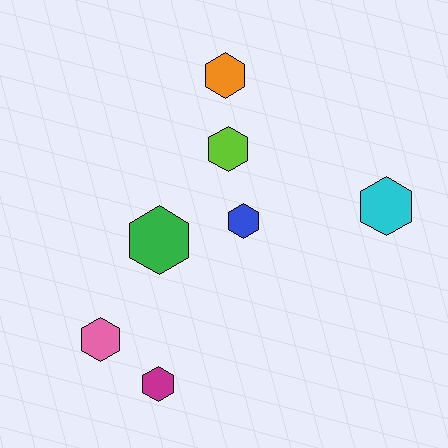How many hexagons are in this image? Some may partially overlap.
There are 7 hexagons.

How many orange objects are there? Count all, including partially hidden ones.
There is 1 orange object.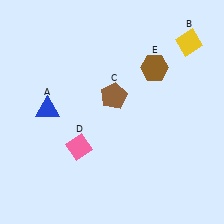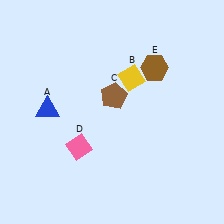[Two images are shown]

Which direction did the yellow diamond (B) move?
The yellow diamond (B) moved left.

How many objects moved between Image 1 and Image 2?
1 object moved between the two images.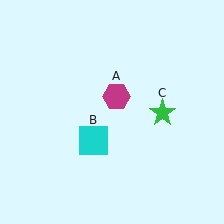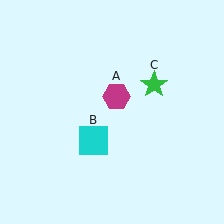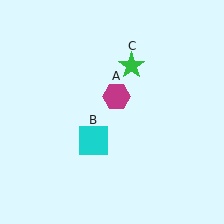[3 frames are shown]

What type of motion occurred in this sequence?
The green star (object C) rotated counterclockwise around the center of the scene.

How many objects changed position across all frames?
1 object changed position: green star (object C).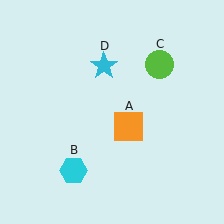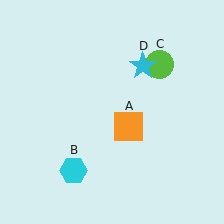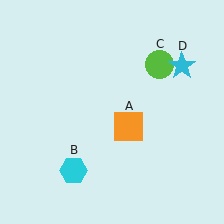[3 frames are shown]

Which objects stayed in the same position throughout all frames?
Orange square (object A) and cyan hexagon (object B) and lime circle (object C) remained stationary.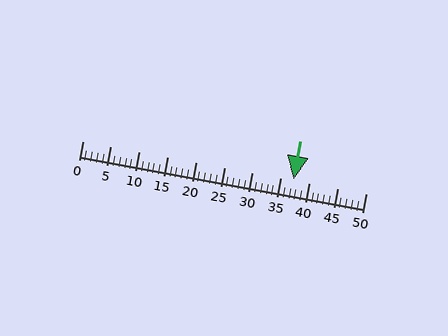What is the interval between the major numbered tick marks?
The major tick marks are spaced 5 units apart.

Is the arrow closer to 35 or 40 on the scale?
The arrow is closer to 35.